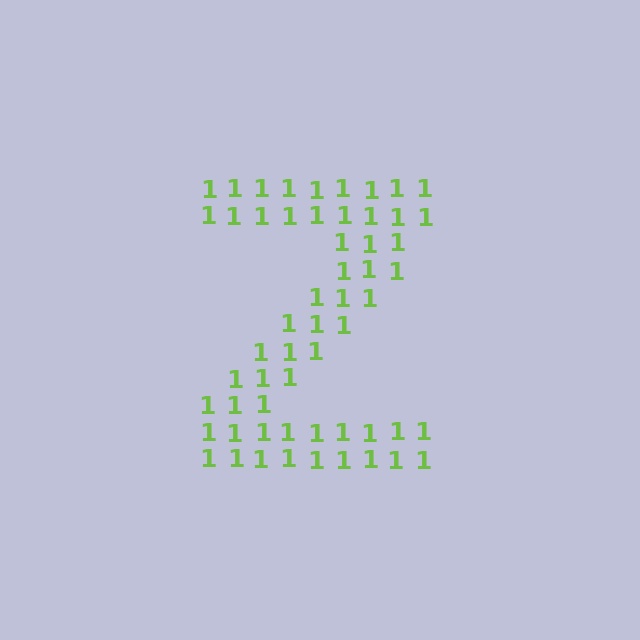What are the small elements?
The small elements are digit 1's.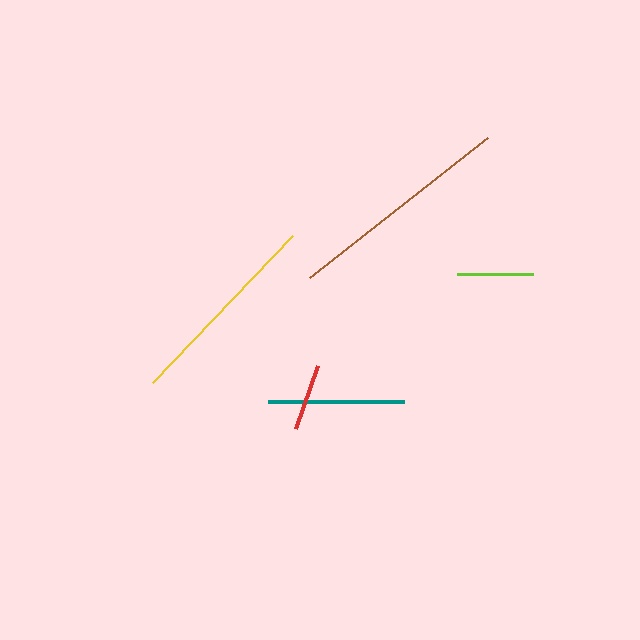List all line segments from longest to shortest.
From longest to shortest: brown, yellow, teal, lime, red.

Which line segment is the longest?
The brown line is the longest at approximately 227 pixels.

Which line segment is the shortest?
The red line is the shortest at approximately 67 pixels.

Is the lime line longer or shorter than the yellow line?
The yellow line is longer than the lime line.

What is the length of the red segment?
The red segment is approximately 67 pixels long.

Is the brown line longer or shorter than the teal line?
The brown line is longer than the teal line.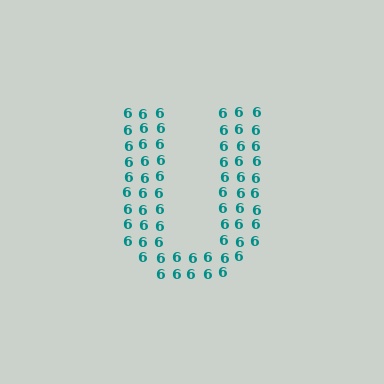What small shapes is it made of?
It is made of small digit 6's.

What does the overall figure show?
The overall figure shows the letter U.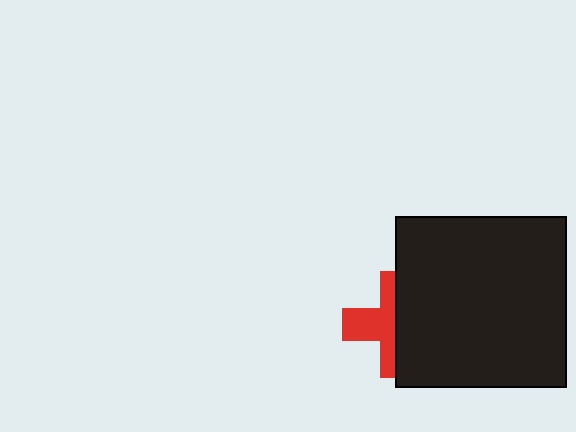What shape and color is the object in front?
The object in front is a black square.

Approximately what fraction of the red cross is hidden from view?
Roughly 50% of the red cross is hidden behind the black square.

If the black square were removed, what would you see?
You would see the complete red cross.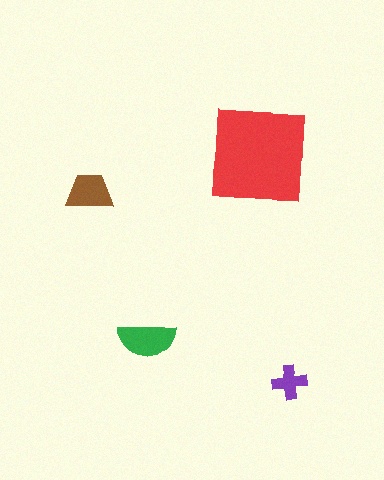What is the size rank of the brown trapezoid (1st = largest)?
3rd.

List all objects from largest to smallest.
The red square, the green semicircle, the brown trapezoid, the purple cross.